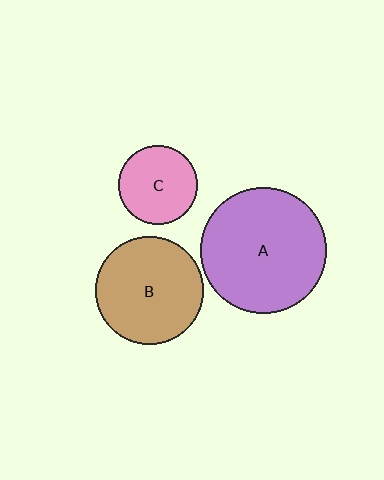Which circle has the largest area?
Circle A (purple).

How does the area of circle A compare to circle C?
Approximately 2.5 times.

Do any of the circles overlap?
No, none of the circles overlap.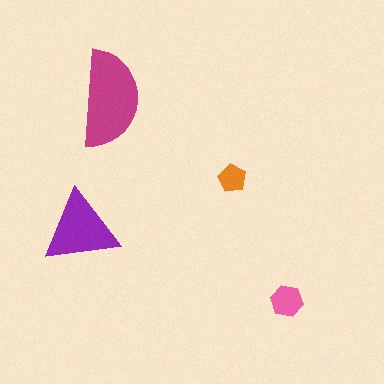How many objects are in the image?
There are 4 objects in the image.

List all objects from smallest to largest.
The orange pentagon, the pink hexagon, the purple triangle, the magenta semicircle.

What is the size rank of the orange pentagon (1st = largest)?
4th.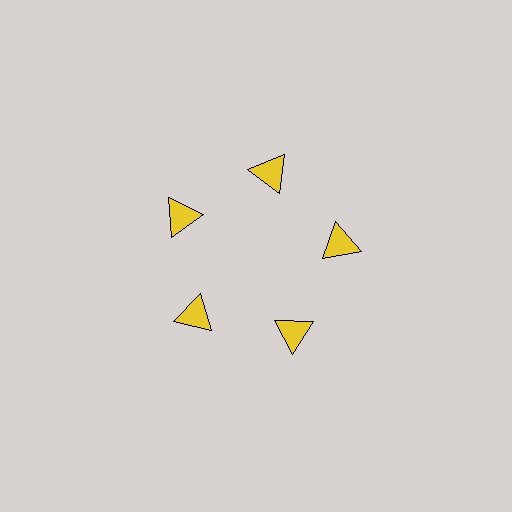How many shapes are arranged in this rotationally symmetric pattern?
There are 5 shapes, arranged in 5 groups of 1.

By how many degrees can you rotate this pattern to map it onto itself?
The pattern maps onto itself every 72 degrees of rotation.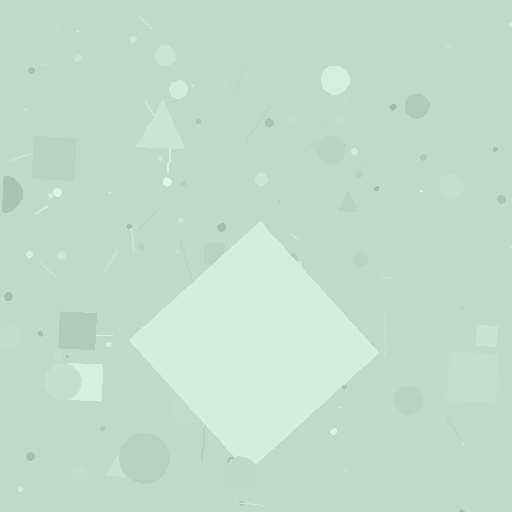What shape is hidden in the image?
A diamond is hidden in the image.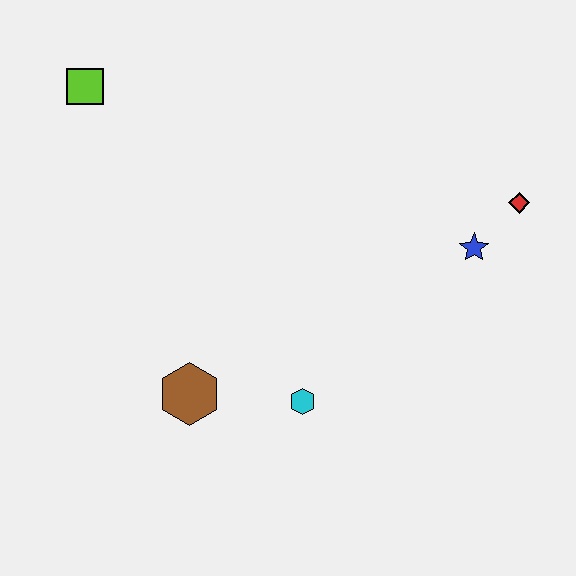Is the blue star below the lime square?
Yes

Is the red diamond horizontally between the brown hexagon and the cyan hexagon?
No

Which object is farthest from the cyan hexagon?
The lime square is farthest from the cyan hexagon.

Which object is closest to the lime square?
The brown hexagon is closest to the lime square.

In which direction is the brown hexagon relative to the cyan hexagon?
The brown hexagon is to the left of the cyan hexagon.